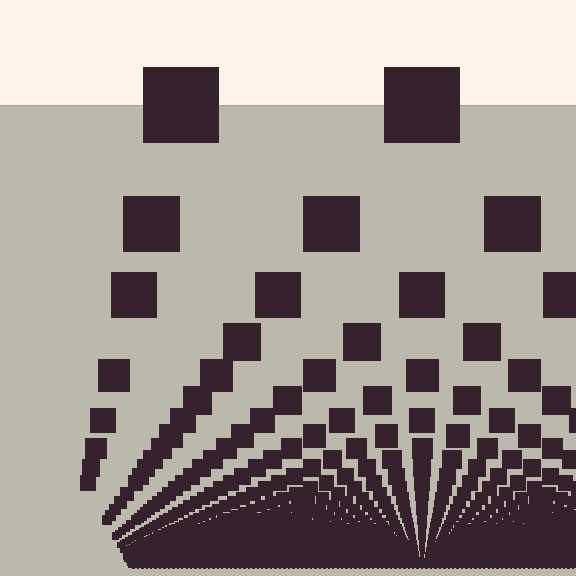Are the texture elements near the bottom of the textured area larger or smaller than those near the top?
Smaller. The gradient is inverted — elements near the bottom are smaller and denser.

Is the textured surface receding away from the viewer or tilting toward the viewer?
The surface appears to tilt toward the viewer. Texture elements get larger and sparser toward the top.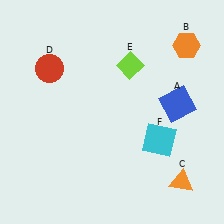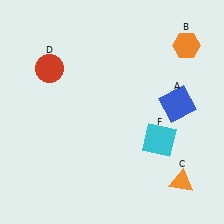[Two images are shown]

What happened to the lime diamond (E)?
The lime diamond (E) was removed in Image 2. It was in the top-right area of Image 1.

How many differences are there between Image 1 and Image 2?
There is 1 difference between the two images.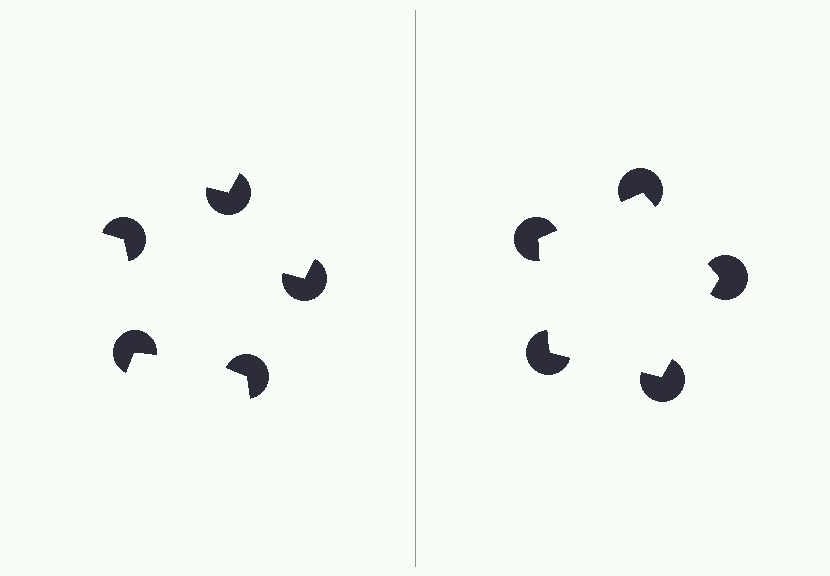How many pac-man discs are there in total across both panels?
10 — 5 on each side.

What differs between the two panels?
The pac-man discs are positioned identically on both sides; only the wedge orientations differ. On the right they align to a pentagon; on the left they are misaligned.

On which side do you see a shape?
An illusory pentagon appears on the right side. On the left side the wedge cuts are rotated, so no coherent shape forms.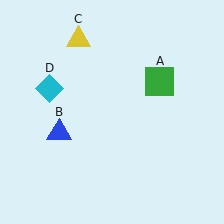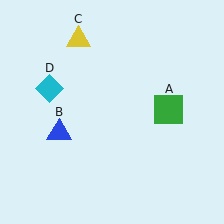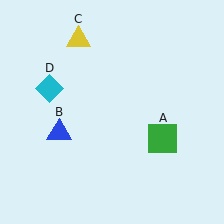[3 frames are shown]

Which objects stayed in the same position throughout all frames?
Blue triangle (object B) and yellow triangle (object C) and cyan diamond (object D) remained stationary.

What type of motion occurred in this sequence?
The green square (object A) rotated clockwise around the center of the scene.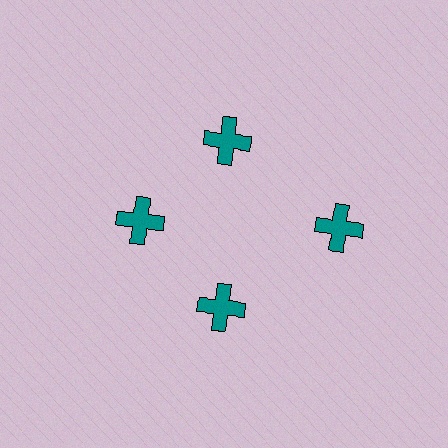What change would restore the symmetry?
The symmetry would be restored by moving it inward, back onto the ring so that all 4 crosses sit at equal angles and equal distance from the center.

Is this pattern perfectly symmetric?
No. The 4 teal crosses are arranged in a ring, but one element near the 3 o'clock position is pushed outward from the center, breaking the 4-fold rotational symmetry.